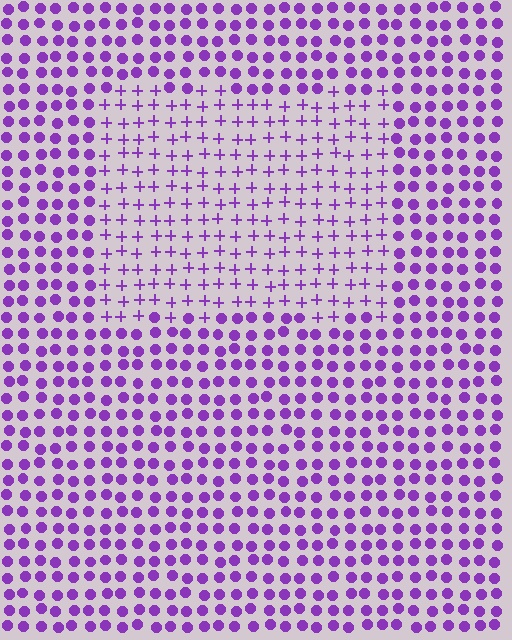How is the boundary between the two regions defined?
The boundary is defined by a change in element shape: plus signs inside vs. circles outside. All elements share the same color and spacing.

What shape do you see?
I see a rectangle.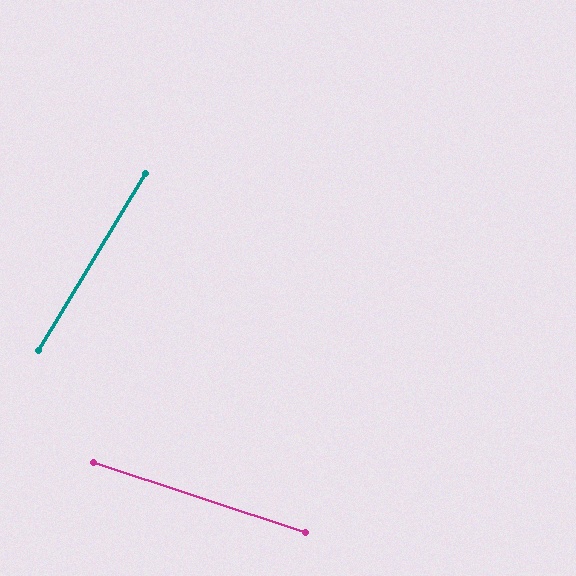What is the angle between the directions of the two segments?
Approximately 77 degrees.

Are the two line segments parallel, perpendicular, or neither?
Neither parallel nor perpendicular — they differ by about 77°.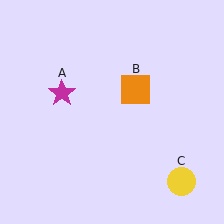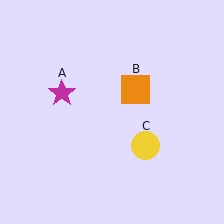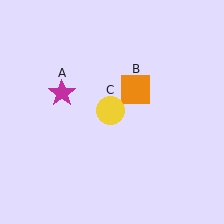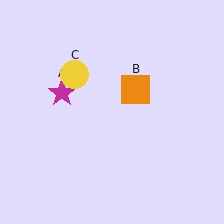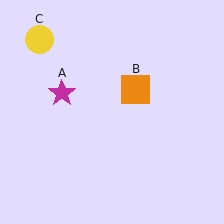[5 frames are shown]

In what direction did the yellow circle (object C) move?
The yellow circle (object C) moved up and to the left.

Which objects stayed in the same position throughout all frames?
Magenta star (object A) and orange square (object B) remained stationary.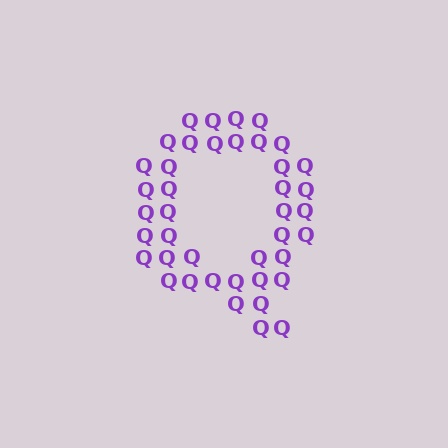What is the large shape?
The large shape is the letter Q.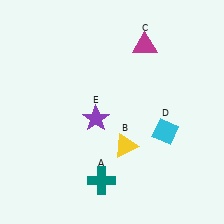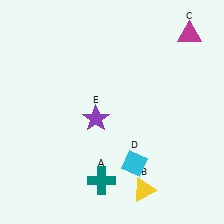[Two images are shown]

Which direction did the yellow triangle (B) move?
The yellow triangle (B) moved down.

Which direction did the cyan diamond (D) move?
The cyan diamond (D) moved down.